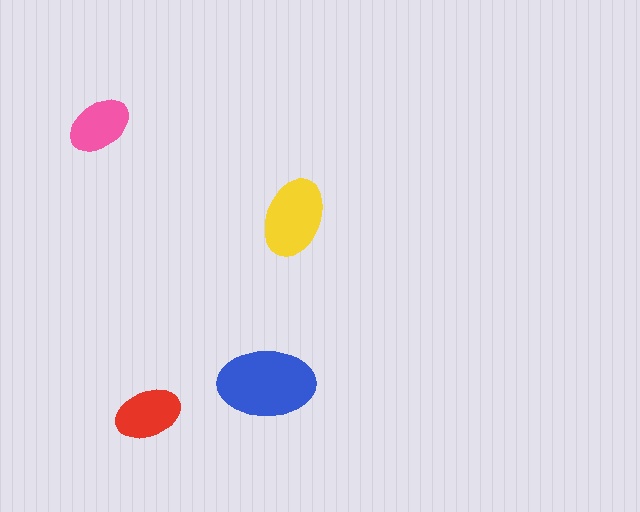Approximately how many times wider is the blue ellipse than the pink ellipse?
About 1.5 times wider.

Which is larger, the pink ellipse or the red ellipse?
The red one.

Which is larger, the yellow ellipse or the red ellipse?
The yellow one.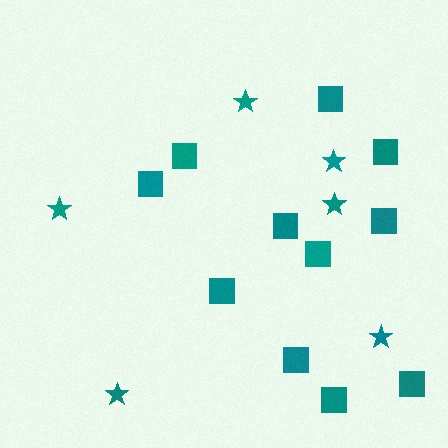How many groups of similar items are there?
There are 2 groups: one group of stars (6) and one group of squares (11).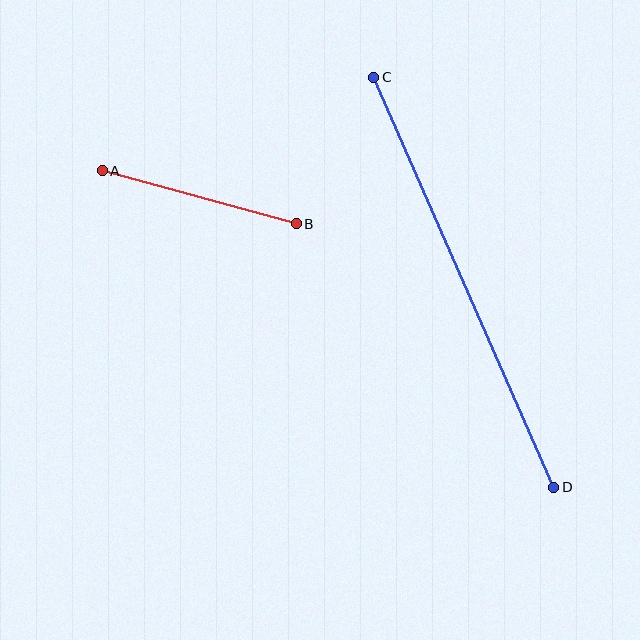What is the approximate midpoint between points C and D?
The midpoint is at approximately (464, 282) pixels.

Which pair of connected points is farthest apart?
Points C and D are farthest apart.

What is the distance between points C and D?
The distance is approximately 448 pixels.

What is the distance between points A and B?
The distance is approximately 201 pixels.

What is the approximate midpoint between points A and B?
The midpoint is at approximately (199, 197) pixels.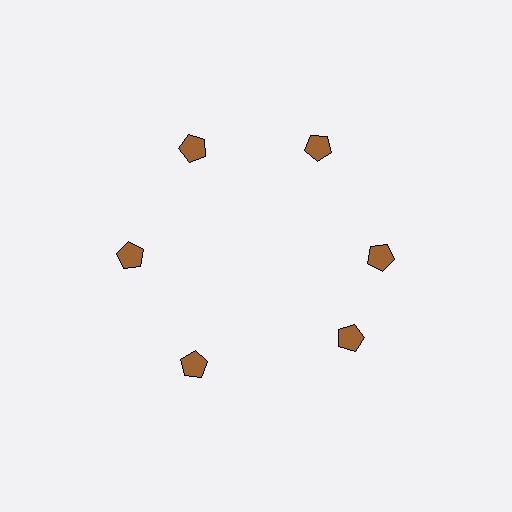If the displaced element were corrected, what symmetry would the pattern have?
It would have 6-fold rotational symmetry — the pattern would map onto itself every 60 degrees.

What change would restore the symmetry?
The symmetry would be restored by rotating it back into even spacing with its neighbors so that all 6 pentagons sit at equal angles and equal distance from the center.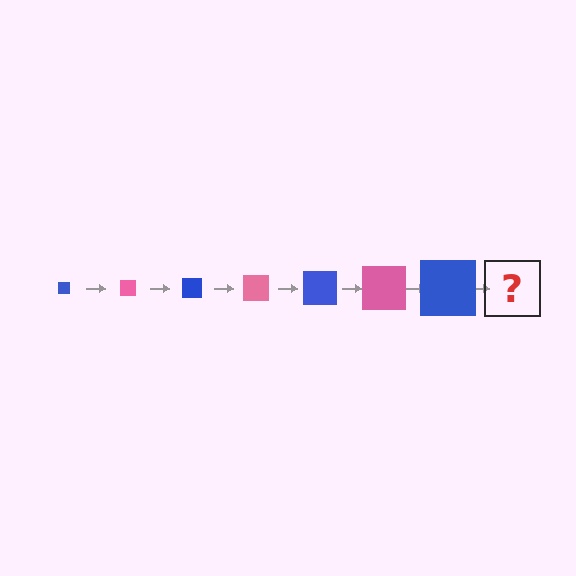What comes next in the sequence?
The next element should be a pink square, larger than the previous one.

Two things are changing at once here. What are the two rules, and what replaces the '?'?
The two rules are that the square grows larger each step and the color cycles through blue and pink. The '?' should be a pink square, larger than the previous one.